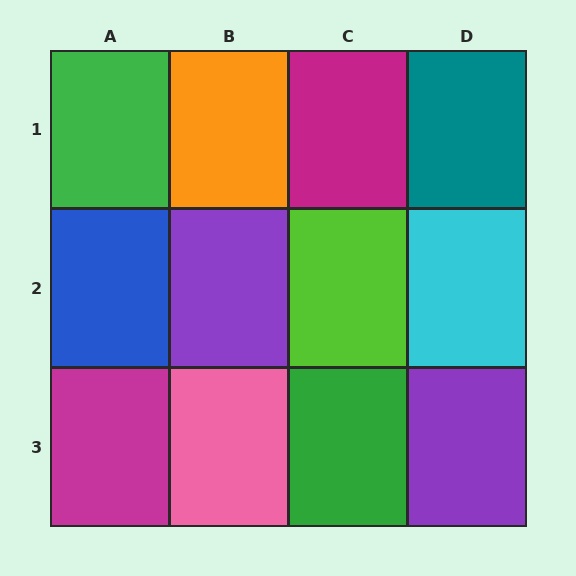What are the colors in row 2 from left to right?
Blue, purple, lime, cyan.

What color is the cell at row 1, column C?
Magenta.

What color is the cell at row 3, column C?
Green.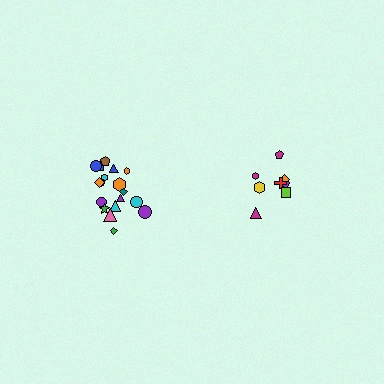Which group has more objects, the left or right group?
The left group.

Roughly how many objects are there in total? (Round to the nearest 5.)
Roughly 25 objects in total.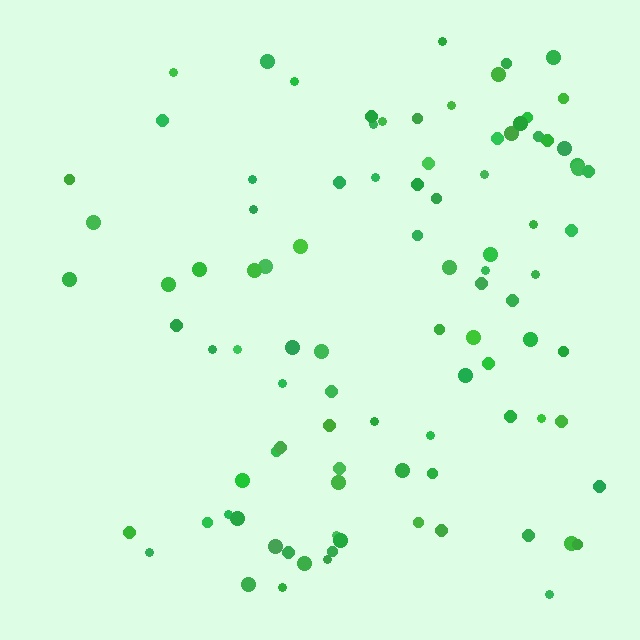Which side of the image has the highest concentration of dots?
The right.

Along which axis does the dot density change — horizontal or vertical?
Horizontal.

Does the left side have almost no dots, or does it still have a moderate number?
Still a moderate number, just noticeably fewer than the right.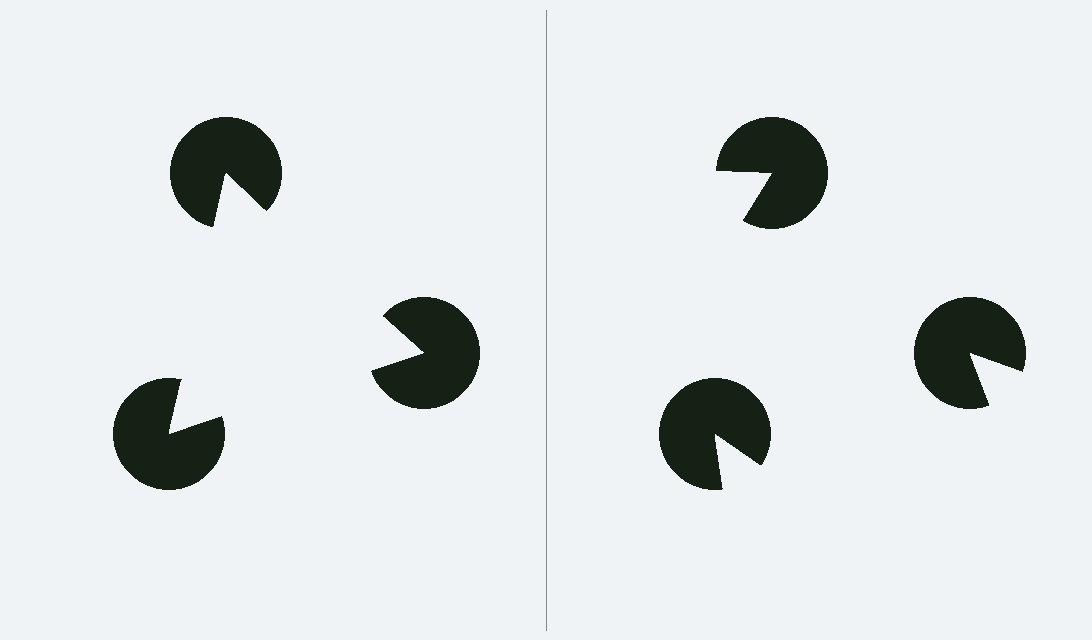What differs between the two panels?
The pac-man discs are positioned identically on both sides; only the wedge orientations differ. On the left they align to a triangle; on the right they are misaligned.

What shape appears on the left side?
An illusory triangle.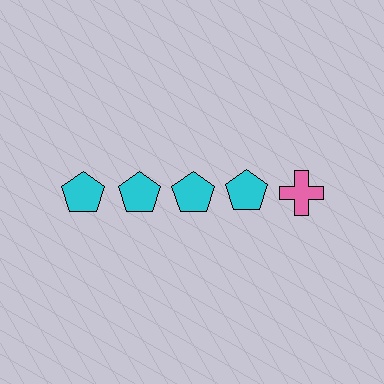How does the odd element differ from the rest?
It differs in both color (pink instead of cyan) and shape (cross instead of pentagon).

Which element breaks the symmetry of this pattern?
The pink cross in the top row, rightmost column breaks the symmetry. All other shapes are cyan pentagons.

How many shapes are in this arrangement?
There are 5 shapes arranged in a grid pattern.